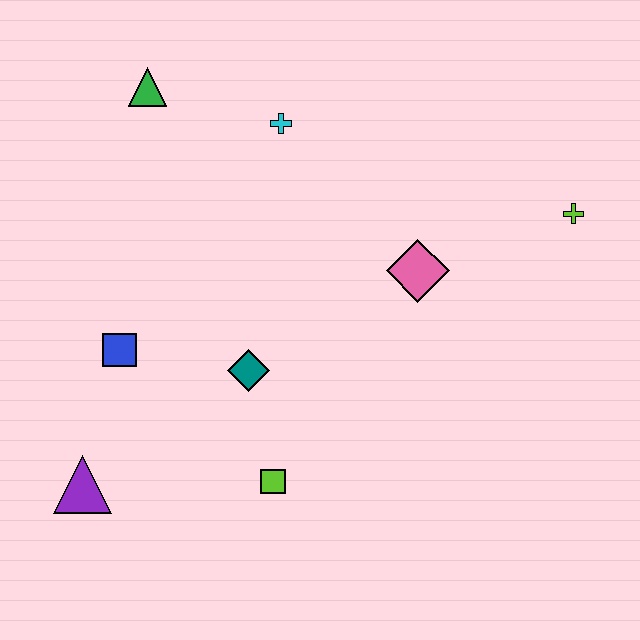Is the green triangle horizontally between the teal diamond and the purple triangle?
Yes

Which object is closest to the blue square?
The teal diamond is closest to the blue square.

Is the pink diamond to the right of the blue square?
Yes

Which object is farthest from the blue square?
The lime cross is farthest from the blue square.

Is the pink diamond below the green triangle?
Yes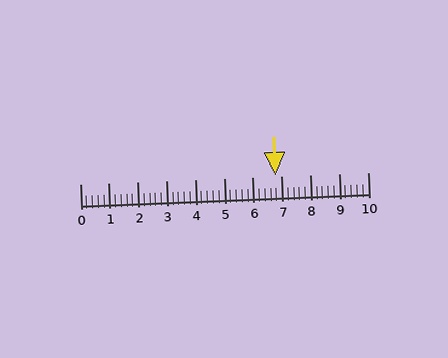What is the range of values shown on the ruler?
The ruler shows values from 0 to 10.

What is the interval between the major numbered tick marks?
The major tick marks are spaced 1 units apart.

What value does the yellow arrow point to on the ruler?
The yellow arrow points to approximately 6.8.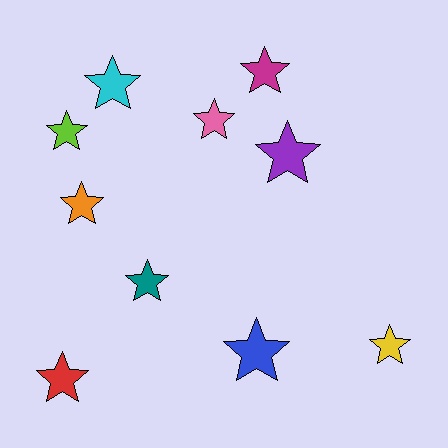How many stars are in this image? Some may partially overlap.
There are 10 stars.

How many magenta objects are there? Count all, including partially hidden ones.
There is 1 magenta object.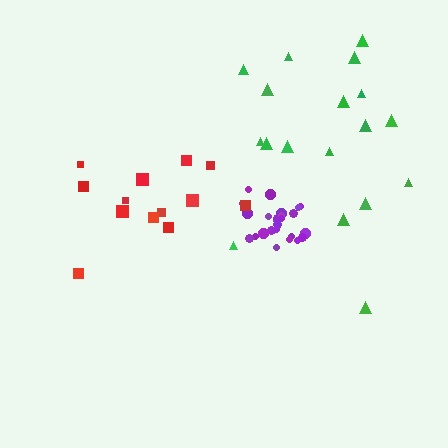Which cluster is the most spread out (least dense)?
Green.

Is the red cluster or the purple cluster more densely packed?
Purple.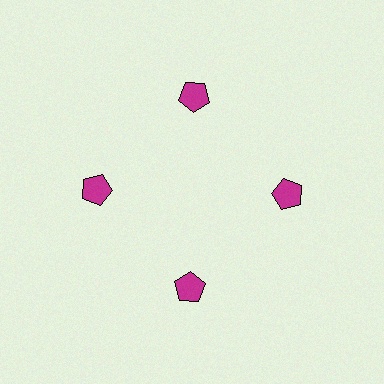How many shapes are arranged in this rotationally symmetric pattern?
There are 4 shapes, arranged in 4 groups of 1.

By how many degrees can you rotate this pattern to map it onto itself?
The pattern maps onto itself every 90 degrees of rotation.